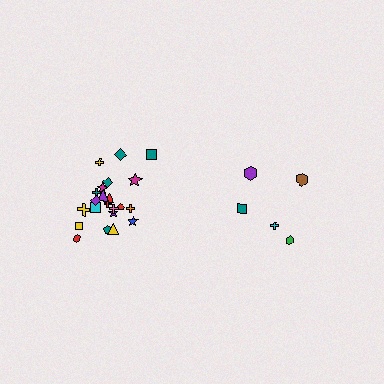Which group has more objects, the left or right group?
The left group.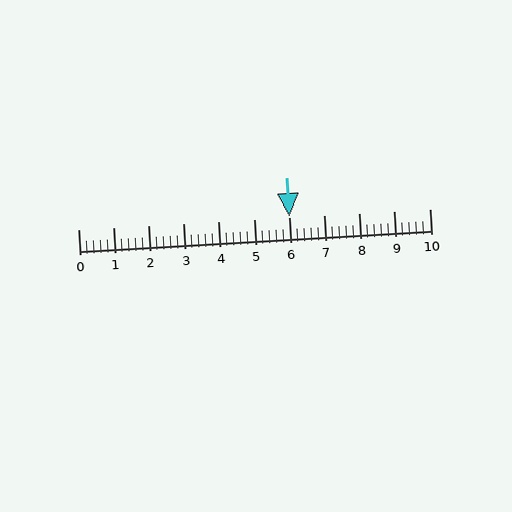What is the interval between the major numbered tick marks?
The major tick marks are spaced 1 units apart.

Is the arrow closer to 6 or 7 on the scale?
The arrow is closer to 6.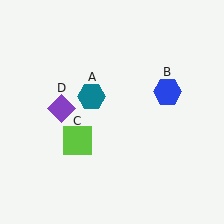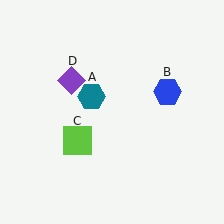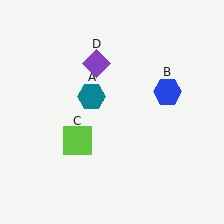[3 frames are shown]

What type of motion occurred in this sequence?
The purple diamond (object D) rotated clockwise around the center of the scene.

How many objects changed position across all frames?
1 object changed position: purple diamond (object D).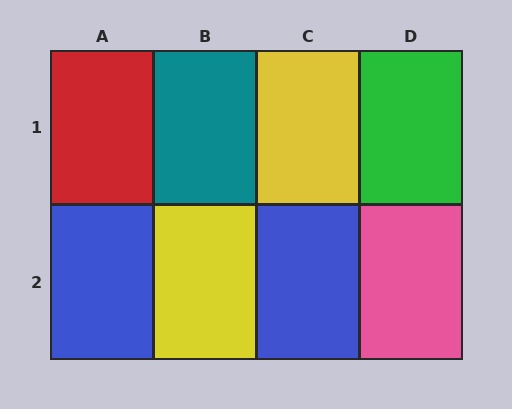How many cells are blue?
2 cells are blue.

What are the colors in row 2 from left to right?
Blue, yellow, blue, pink.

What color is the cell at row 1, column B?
Teal.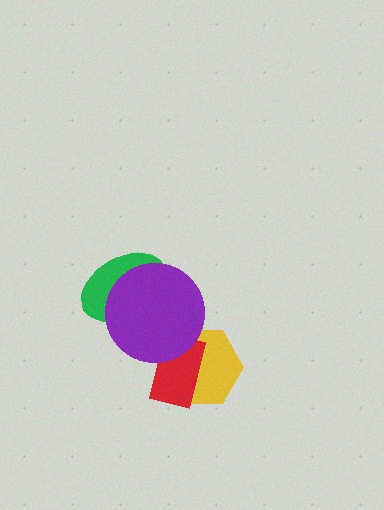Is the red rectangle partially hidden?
Yes, it is partially covered by another shape.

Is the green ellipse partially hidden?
Yes, it is partially covered by another shape.